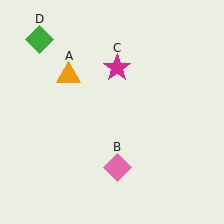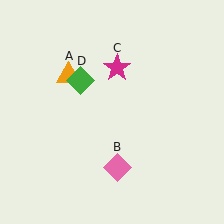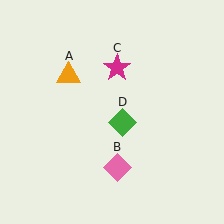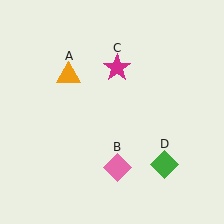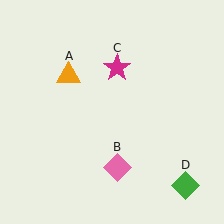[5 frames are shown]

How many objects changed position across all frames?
1 object changed position: green diamond (object D).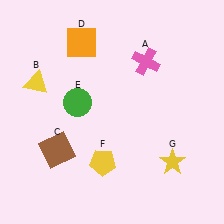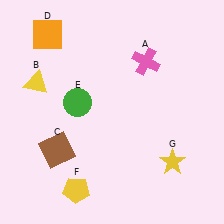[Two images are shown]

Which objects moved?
The objects that moved are: the orange square (D), the yellow pentagon (F).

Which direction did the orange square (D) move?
The orange square (D) moved left.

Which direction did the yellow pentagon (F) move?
The yellow pentagon (F) moved down.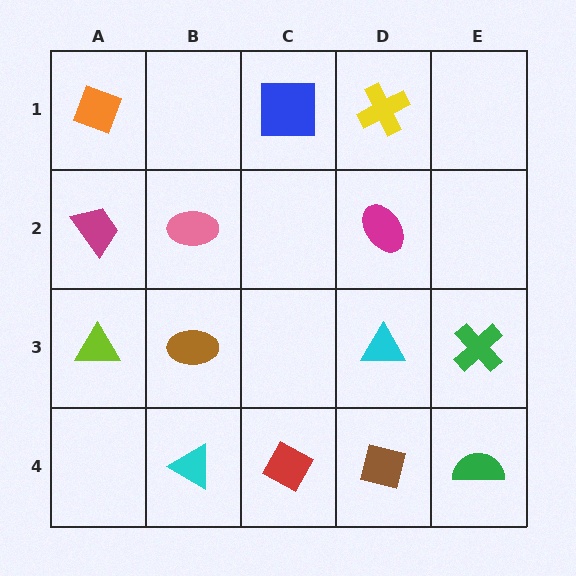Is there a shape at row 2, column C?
No, that cell is empty.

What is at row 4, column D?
A brown square.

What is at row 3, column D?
A cyan triangle.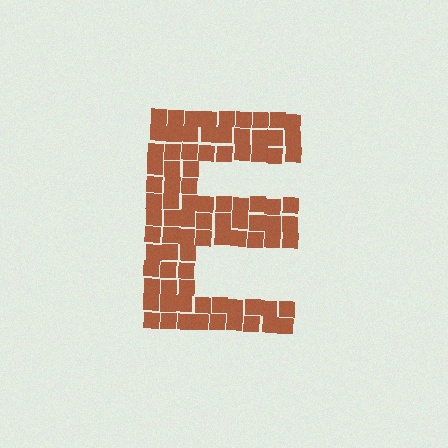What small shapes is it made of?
It is made of small squares.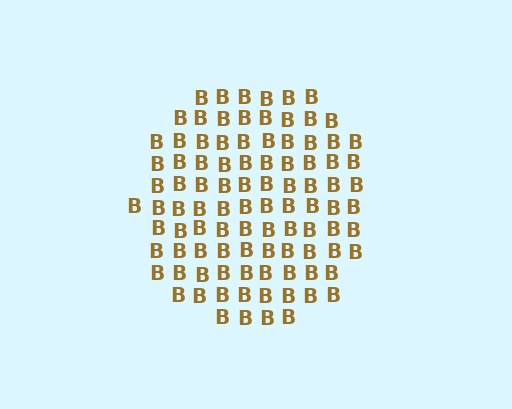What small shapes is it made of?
It is made of small letter B's.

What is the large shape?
The large shape is a circle.